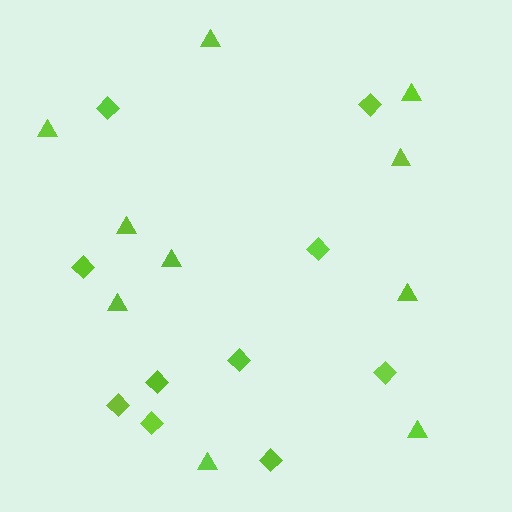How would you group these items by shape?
There are 2 groups: one group of diamonds (10) and one group of triangles (10).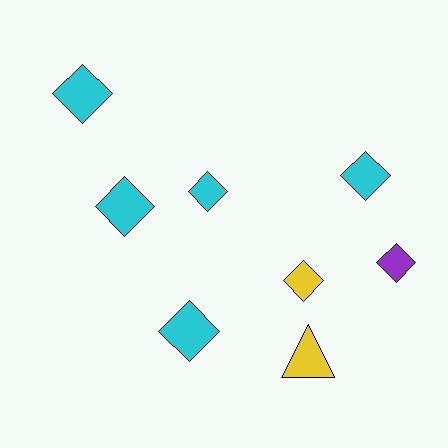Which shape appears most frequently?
Diamond, with 7 objects.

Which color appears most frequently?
Cyan, with 5 objects.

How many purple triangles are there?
There are no purple triangles.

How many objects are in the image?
There are 8 objects.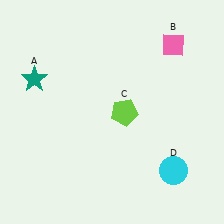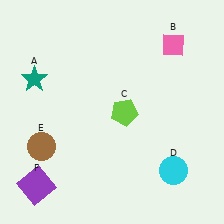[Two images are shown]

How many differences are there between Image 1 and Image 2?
There are 2 differences between the two images.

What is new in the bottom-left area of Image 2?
A purple square (F) was added in the bottom-left area of Image 2.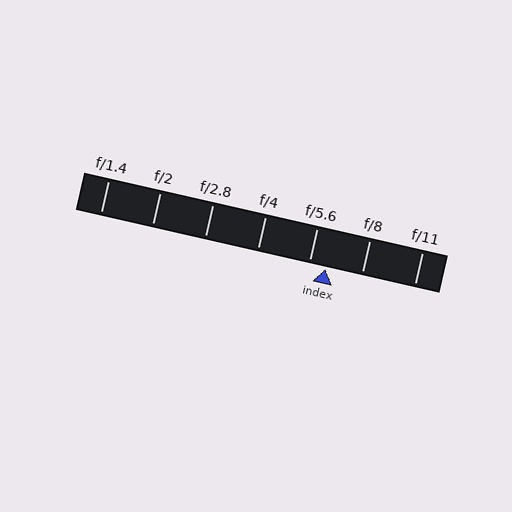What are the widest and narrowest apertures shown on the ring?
The widest aperture shown is f/1.4 and the narrowest is f/11.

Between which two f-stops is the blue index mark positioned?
The index mark is between f/5.6 and f/8.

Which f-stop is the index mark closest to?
The index mark is closest to f/5.6.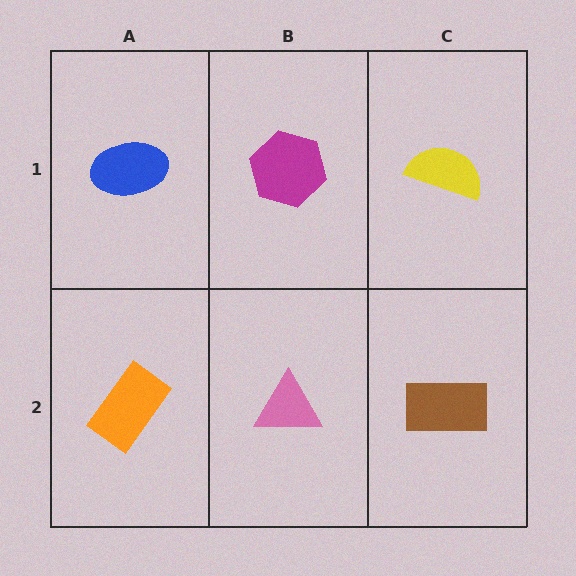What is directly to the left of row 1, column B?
A blue ellipse.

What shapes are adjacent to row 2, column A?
A blue ellipse (row 1, column A), a pink triangle (row 2, column B).